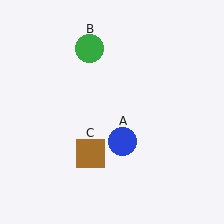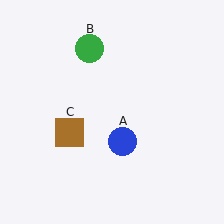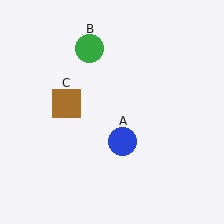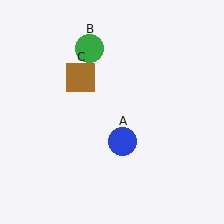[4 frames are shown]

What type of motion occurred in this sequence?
The brown square (object C) rotated clockwise around the center of the scene.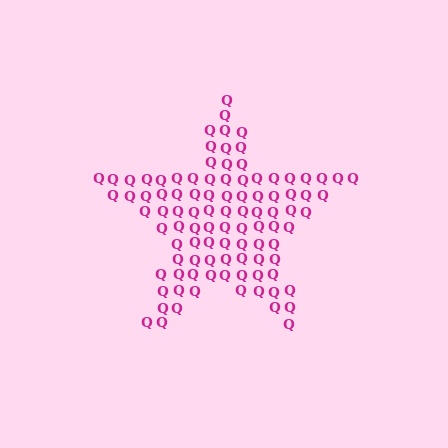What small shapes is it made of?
It is made of small letter Q's.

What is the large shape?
The large shape is a star.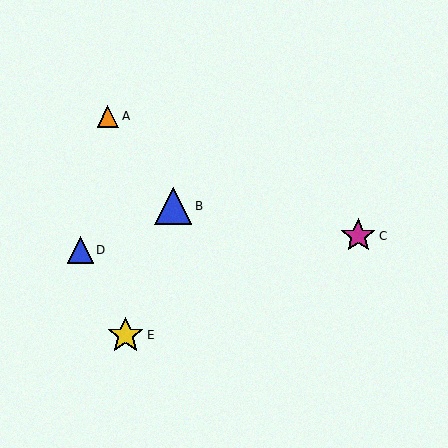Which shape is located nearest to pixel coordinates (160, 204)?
The blue triangle (labeled B) at (173, 206) is nearest to that location.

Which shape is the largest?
The blue triangle (labeled B) is the largest.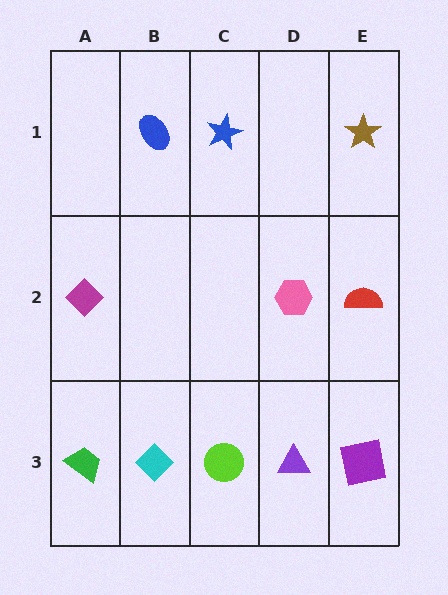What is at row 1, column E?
A brown star.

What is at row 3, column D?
A purple triangle.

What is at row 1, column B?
A blue ellipse.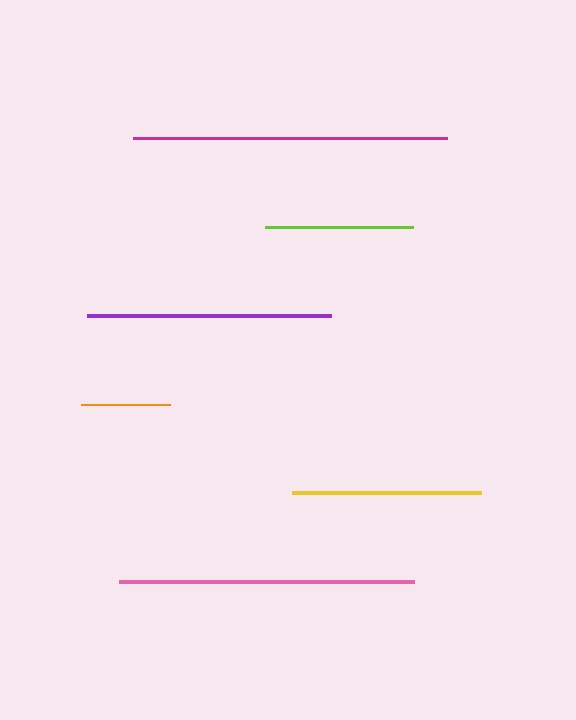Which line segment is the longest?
The magenta line is the longest at approximately 314 pixels.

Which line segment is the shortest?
The orange line is the shortest at approximately 89 pixels.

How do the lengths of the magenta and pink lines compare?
The magenta and pink lines are approximately the same length.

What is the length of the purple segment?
The purple segment is approximately 244 pixels long.